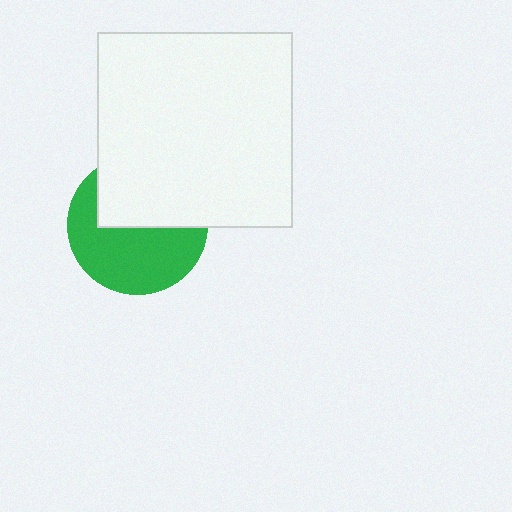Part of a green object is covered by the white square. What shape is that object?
It is a circle.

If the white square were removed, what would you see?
You would see the complete green circle.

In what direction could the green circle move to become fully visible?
The green circle could move down. That would shift it out from behind the white square entirely.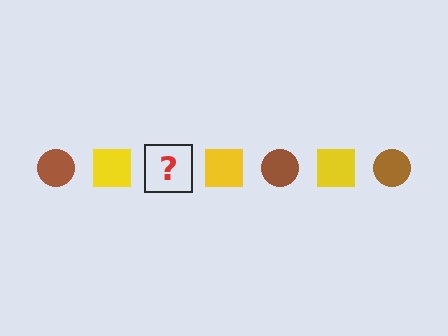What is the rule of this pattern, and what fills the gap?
The rule is that the pattern alternates between brown circle and yellow square. The gap should be filled with a brown circle.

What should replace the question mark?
The question mark should be replaced with a brown circle.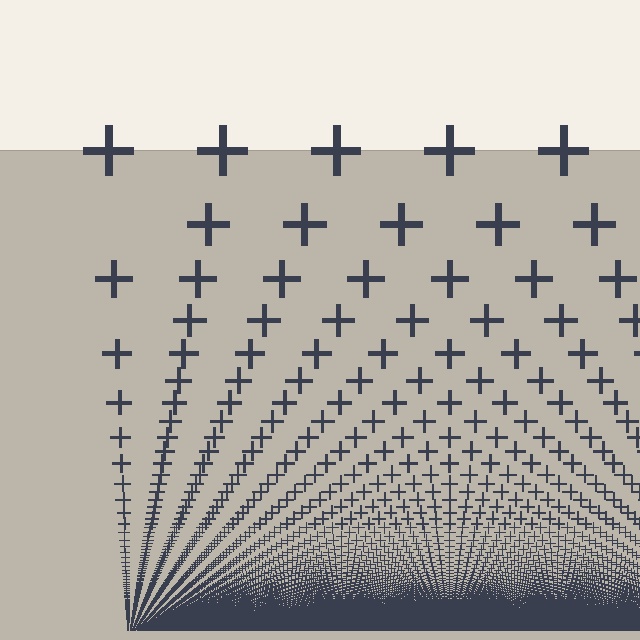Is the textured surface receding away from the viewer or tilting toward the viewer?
The surface appears to tilt toward the viewer. Texture elements get larger and sparser toward the top.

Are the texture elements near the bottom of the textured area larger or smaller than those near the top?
Smaller. The gradient is inverted — elements near the bottom are smaller and denser.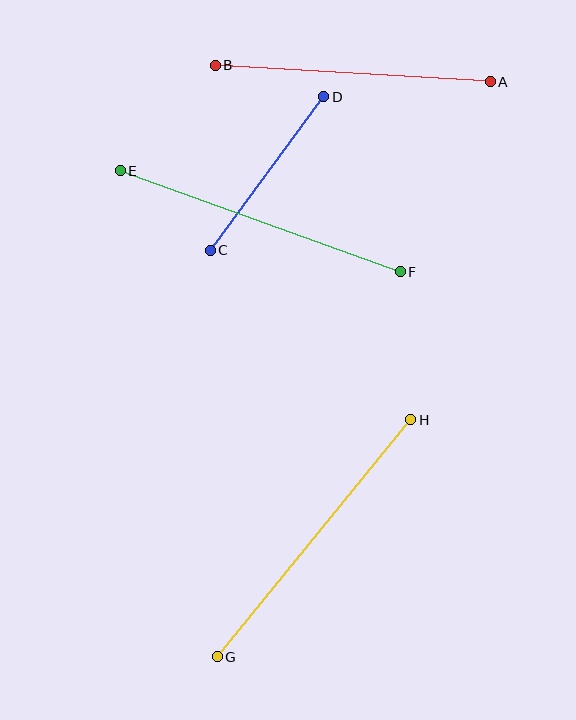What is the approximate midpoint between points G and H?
The midpoint is at approximately (314, 538) pixels.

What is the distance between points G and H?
The distance is approximately 306 pixels.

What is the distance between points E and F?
The distance is approximately 298 pixels.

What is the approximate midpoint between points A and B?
The midpoint is at approximately (353, 74) pixels.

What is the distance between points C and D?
The distance is approximately 191 pixels.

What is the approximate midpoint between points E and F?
The midpoint is at approximately (260, 221) pixels.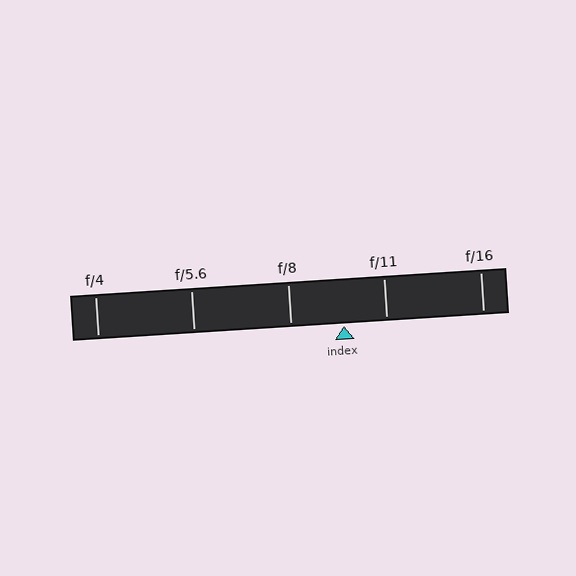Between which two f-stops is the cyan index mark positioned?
The index mark is between f/8 and f/11.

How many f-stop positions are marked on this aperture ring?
There are 5 f-stop positions marked.